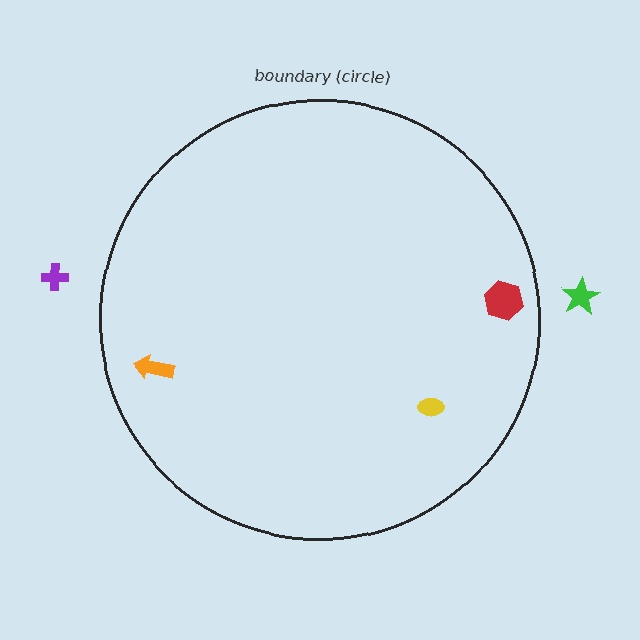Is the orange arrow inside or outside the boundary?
Inside.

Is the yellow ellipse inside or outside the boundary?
Inside.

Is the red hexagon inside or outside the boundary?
Inside.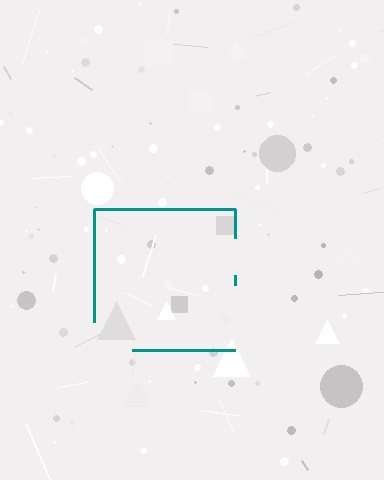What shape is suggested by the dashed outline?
The dashed outline suggests a square.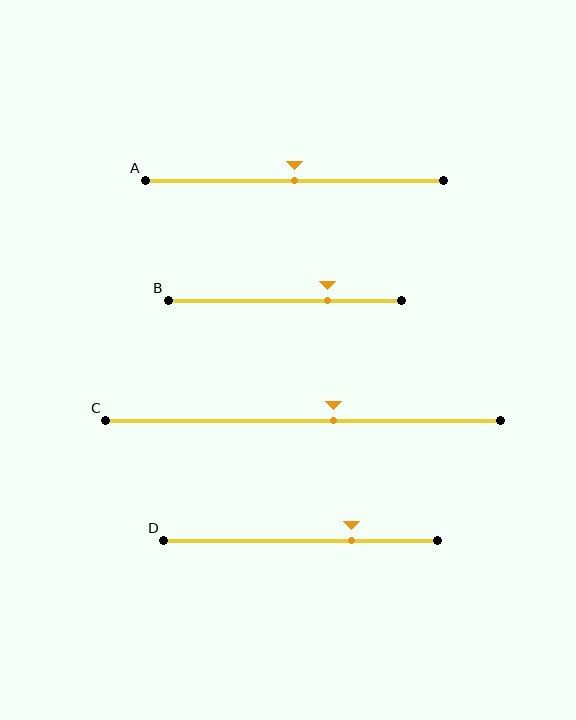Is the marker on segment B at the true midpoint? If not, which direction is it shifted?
No, the marker on segment B is shifted to the right by about 18% of the segment length.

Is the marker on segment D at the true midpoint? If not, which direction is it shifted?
No, the marker on segment D is shifted to the right by about 19% of the segment length.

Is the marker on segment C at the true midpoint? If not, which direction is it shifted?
No, the marker on segment C is shifted to the right by about 8% of the segment length.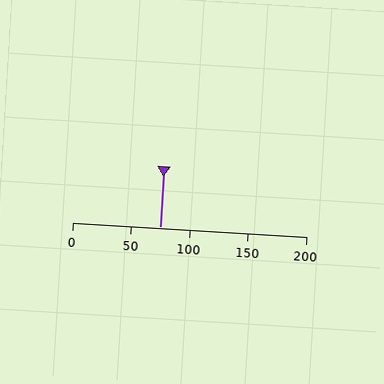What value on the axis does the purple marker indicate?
The marker indicates approximately 75.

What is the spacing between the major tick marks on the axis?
The major ticks are spaced 50 apart.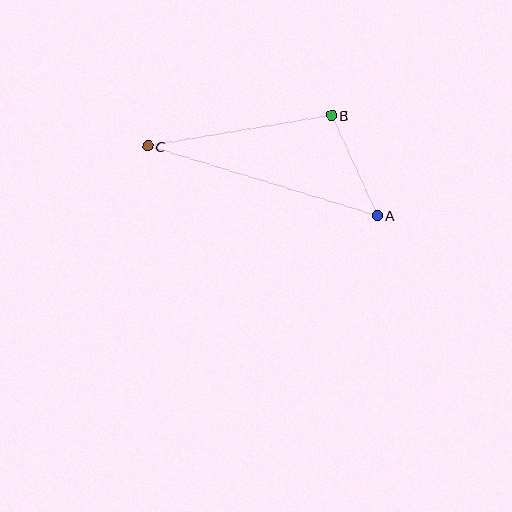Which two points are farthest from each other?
Points A and C are farthest from each other.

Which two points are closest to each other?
Points A and B are closest to each other.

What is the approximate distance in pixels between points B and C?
The distance between B and C is approximately 186 pixels.